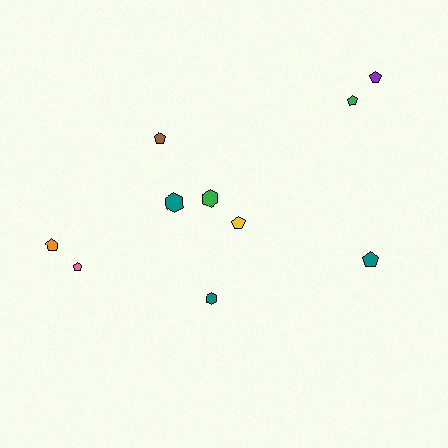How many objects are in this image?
There are 10 objects.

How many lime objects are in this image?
There are no lime objects.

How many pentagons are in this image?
There are 7 pentagons.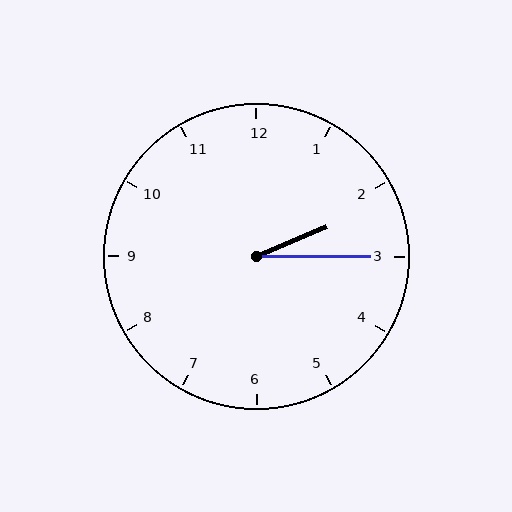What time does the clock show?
2:15.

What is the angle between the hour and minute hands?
Approximately 22 degrees.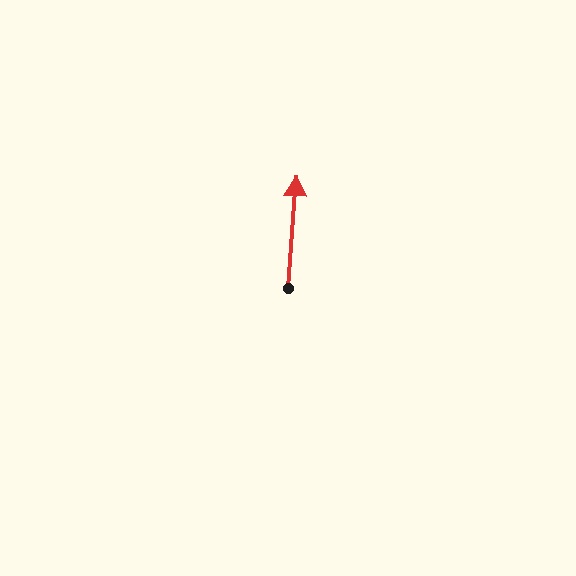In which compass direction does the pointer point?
North.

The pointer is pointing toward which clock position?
Roughly 12 o'clock.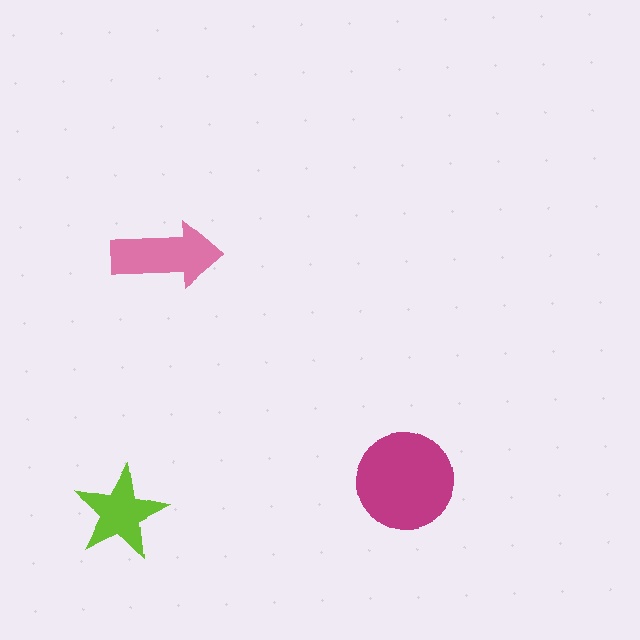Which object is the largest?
The magenta circle.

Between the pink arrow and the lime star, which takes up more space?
The pink arrow.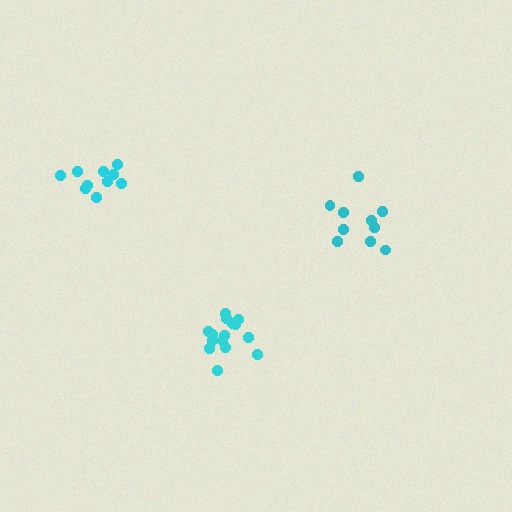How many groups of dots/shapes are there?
There are 3 groups.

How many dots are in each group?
Group 1: 10 dots, Group 2: 10 dots, Group 3: 15 dots (35 total).